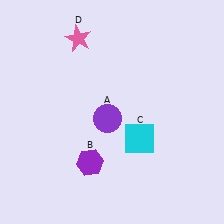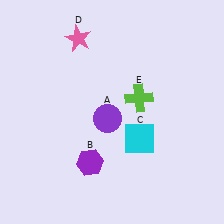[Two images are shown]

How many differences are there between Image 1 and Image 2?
There is 1 difference between the two images.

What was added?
A lime cross (E) was added in Image 2.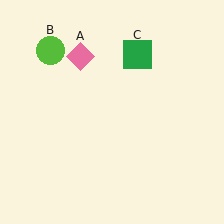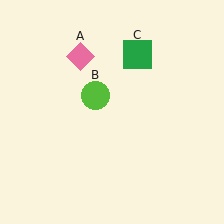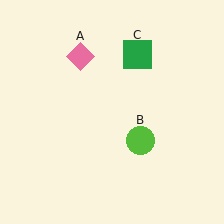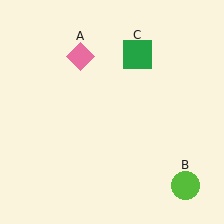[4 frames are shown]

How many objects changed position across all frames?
1 object changed position: lime circle (object B).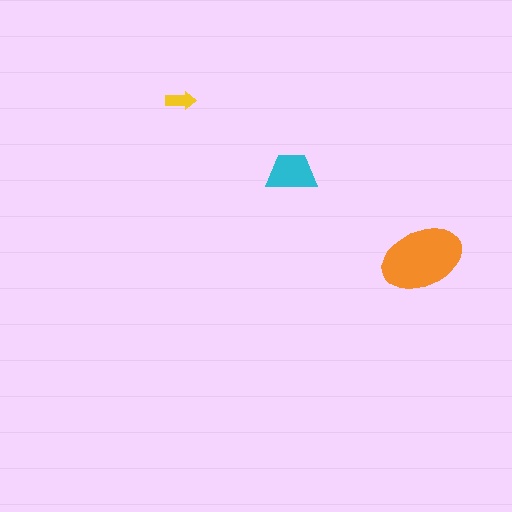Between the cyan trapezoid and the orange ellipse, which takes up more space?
The orange ellipse.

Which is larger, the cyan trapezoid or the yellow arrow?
The cyan trapezoid.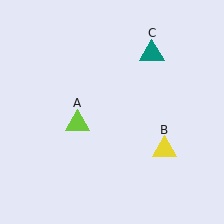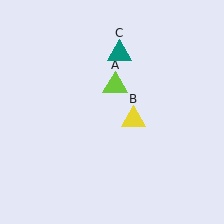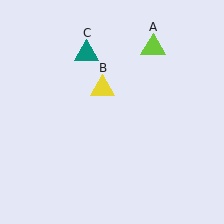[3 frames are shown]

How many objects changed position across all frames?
3 objects changed position: lime triangle (object A), yellow triangle (object B), teal triangle (object C).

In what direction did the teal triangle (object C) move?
The teal triangle (object C) moved left.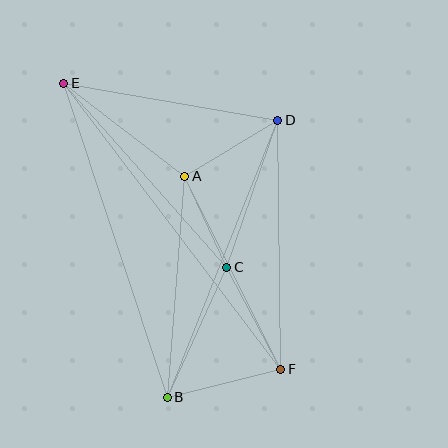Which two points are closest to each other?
Points A and C are closest to each other.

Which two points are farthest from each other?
Points E and F are farthest from each other.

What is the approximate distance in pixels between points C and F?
The distance between C and F is approximately 115 pixels.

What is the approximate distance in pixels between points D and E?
The distance between D and E is approximately 217 pixels.